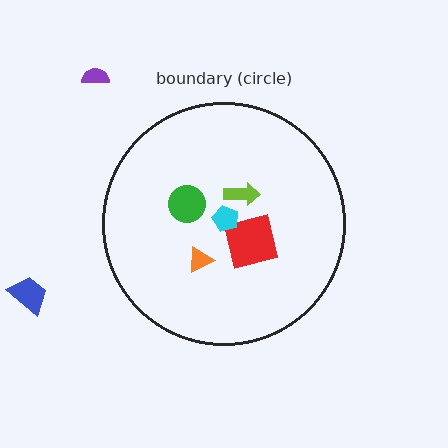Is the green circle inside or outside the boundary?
Inside.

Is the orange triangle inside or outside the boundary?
Inside.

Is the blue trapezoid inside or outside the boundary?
Outside.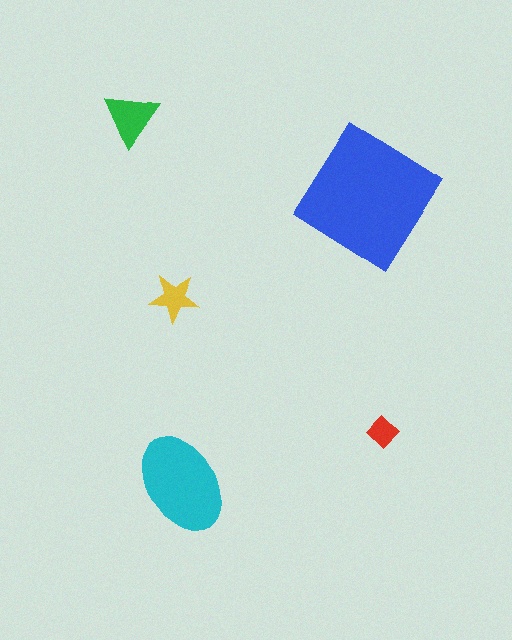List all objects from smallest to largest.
The red diamond, the yellow star, the green triangle, the cyan ellipse, the blue diamond.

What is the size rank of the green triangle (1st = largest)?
3rd.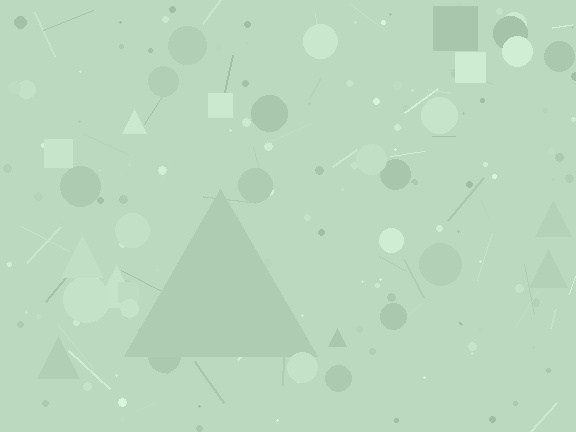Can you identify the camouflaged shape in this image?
The camouflaged shape is a triangle.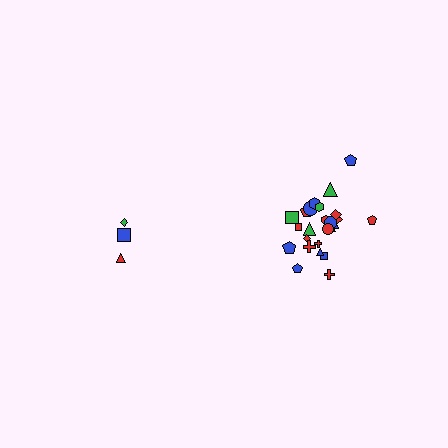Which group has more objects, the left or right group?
The right group.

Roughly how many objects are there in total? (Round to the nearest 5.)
Roughly 30 objects in total.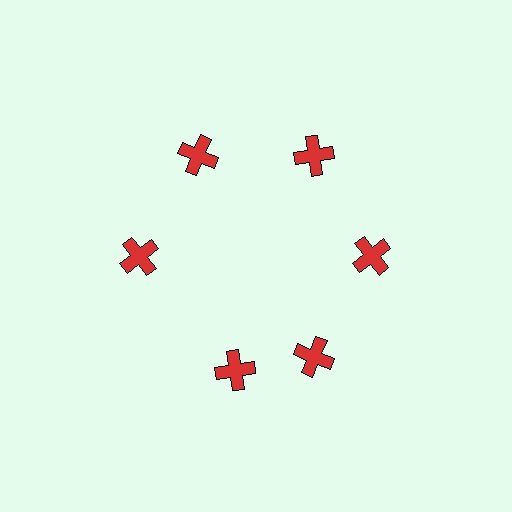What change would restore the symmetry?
The symmetry would be restored by rotating it back into even spacing with its neighbors so that all 6 crosses sit at equal angles and equal distance from the center.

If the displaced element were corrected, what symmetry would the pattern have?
It would have 6-fold rotational symmetry — the pattern would map onto itself every 60 degrees.